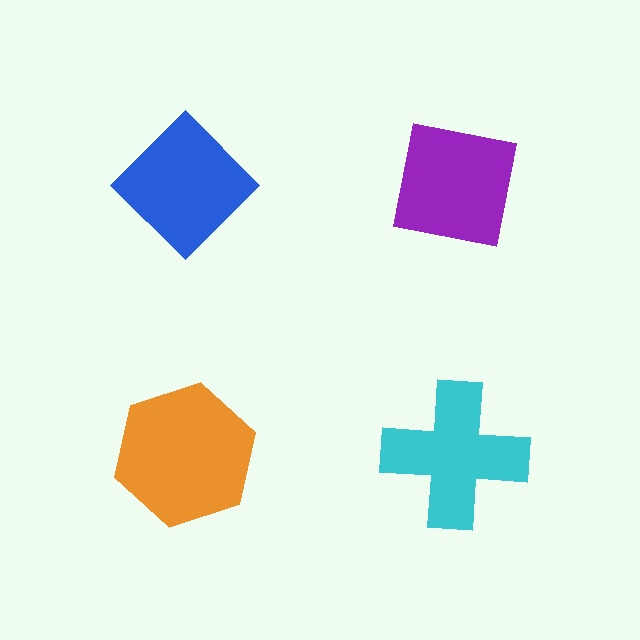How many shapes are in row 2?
2 shapes.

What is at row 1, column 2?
A purple square.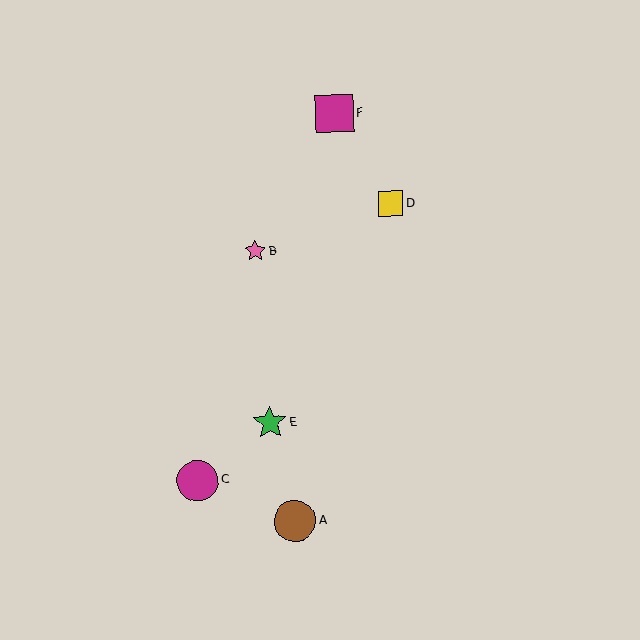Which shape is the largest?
The brown circle (labeled A) is the largest.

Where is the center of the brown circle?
The center of the brown circle is at (295, 521).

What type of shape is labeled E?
Shape E is a green star.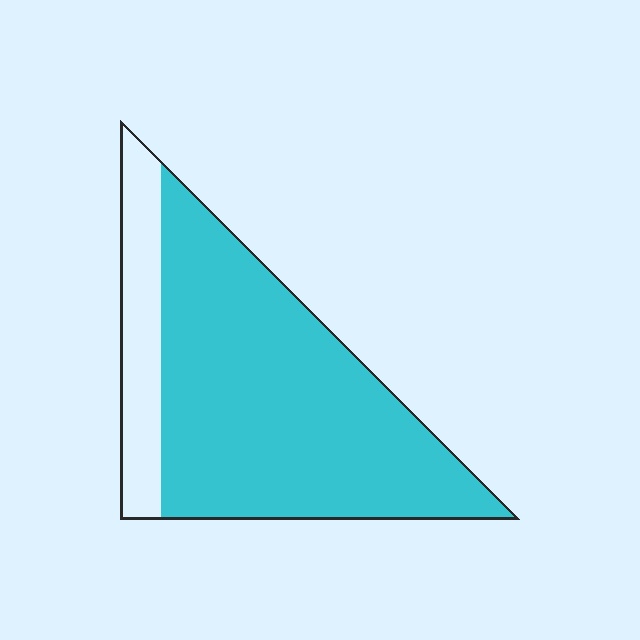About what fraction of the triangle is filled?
About four fifths (4/5).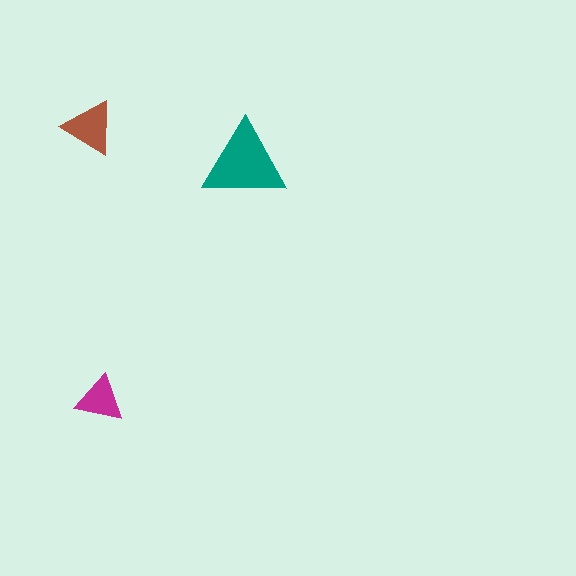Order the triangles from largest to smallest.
the teal one, the brown one, the magenta one.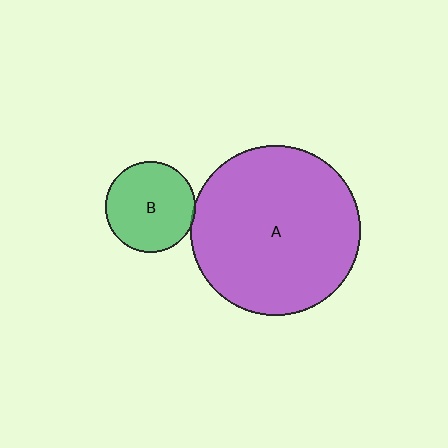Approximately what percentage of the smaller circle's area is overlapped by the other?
Approximately 5%.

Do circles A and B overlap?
Yes.